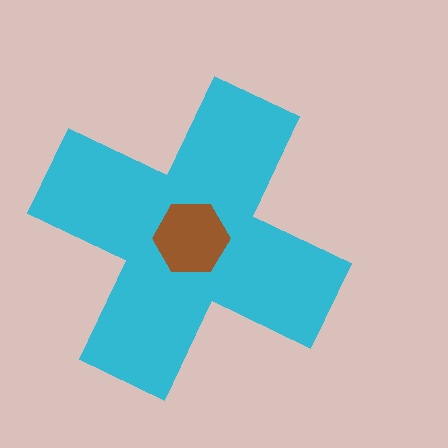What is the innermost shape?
The brown hexagon.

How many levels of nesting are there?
2.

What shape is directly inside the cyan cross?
The brown hexagon.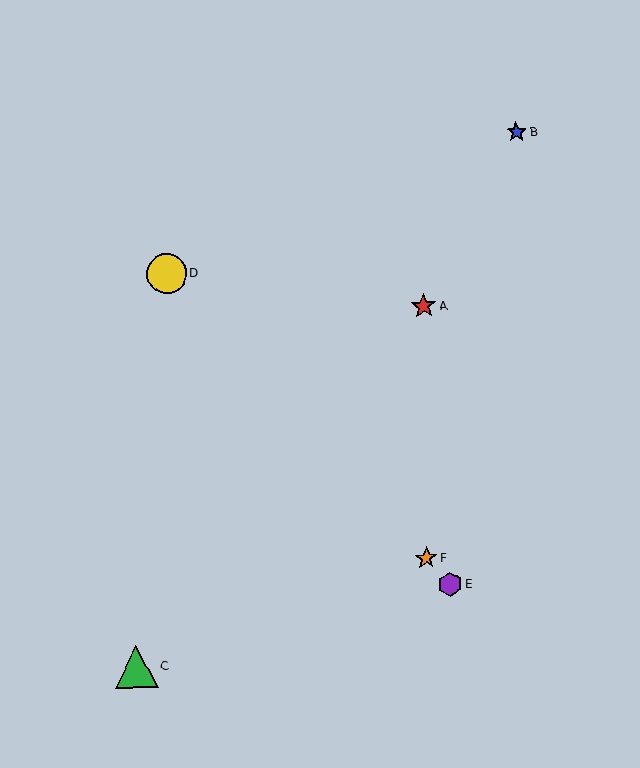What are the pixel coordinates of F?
Object F is at (426, 558).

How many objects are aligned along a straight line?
3 objects (D, E, F) are aligned along a straight line.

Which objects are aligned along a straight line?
Objects D, E, F are aligned along a straight line.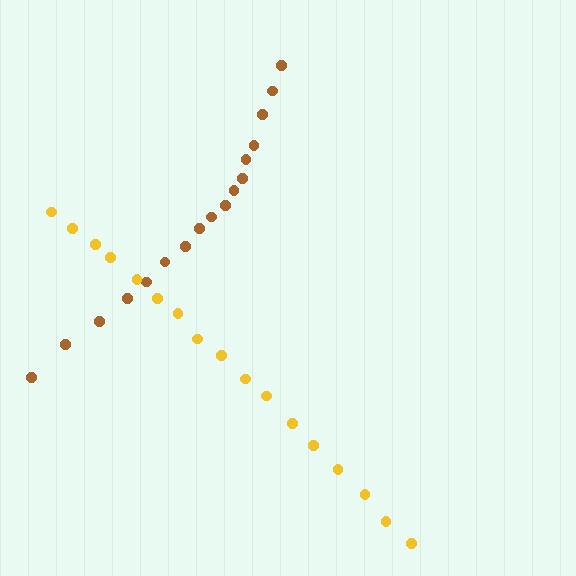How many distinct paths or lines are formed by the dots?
There are 2 distinct paths.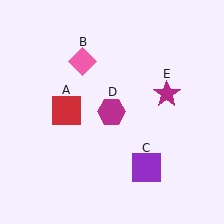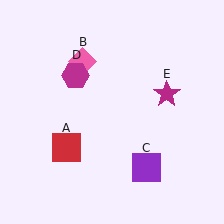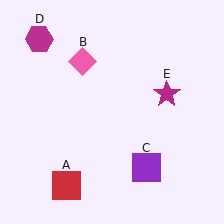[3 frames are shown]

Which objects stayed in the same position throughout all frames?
Pink diamond (object B) and purple square (object C) and magenta star (object E) remained stationary.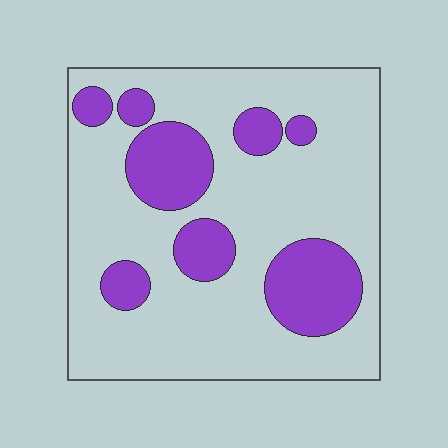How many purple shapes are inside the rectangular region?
8.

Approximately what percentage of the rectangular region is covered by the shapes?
Approximately 25%.